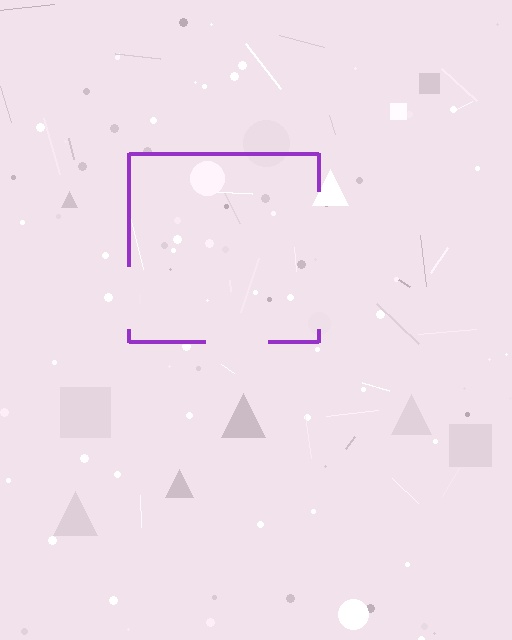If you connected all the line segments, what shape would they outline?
They would outline a square.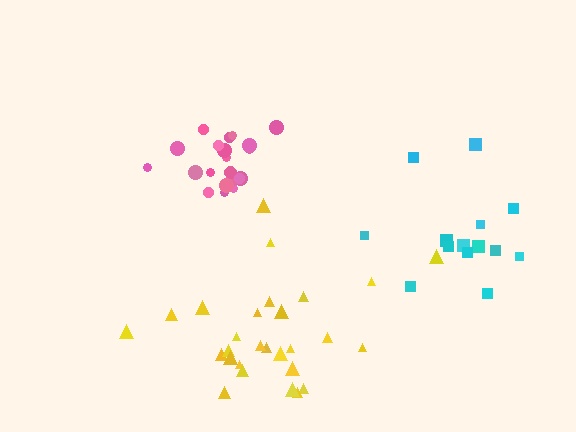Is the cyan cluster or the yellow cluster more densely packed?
Cyan.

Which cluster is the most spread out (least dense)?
Yellow.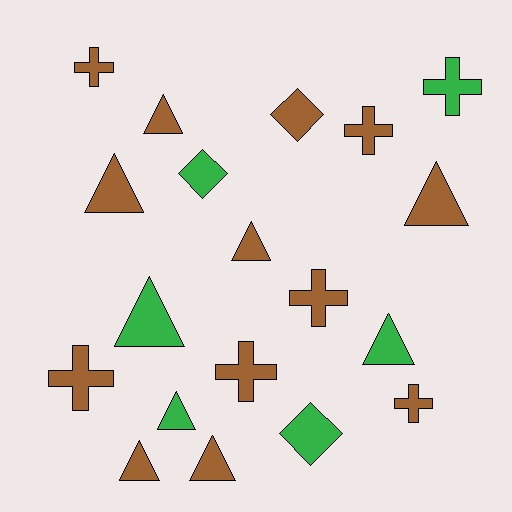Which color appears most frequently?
Brown, with 13 objects.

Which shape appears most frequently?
Triangle, with 9 objects.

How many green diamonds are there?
There are 2 green diamonds.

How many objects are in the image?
There are 19 objects.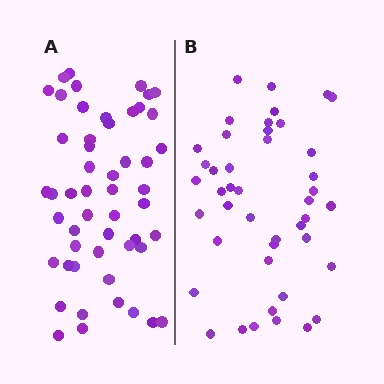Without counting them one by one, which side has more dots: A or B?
Region A (the left region) has more dots.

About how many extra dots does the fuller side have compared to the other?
Region A has roughly 8 or so more dots than region B.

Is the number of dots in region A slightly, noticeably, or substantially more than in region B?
Region A has only slightly more — the two regions are fairly close. The ratio is roughly 1.2 to 1.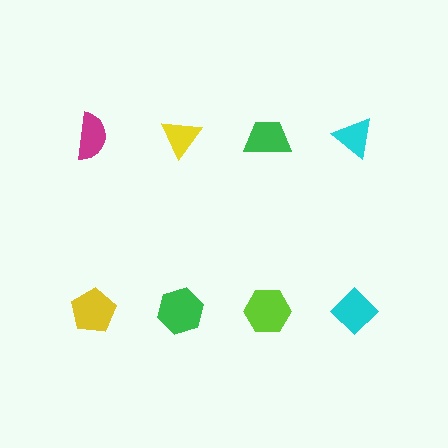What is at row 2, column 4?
A cyan diamond.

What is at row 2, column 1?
A yellow pentagon.